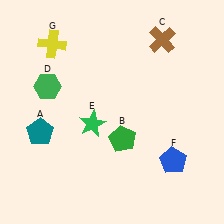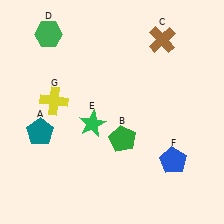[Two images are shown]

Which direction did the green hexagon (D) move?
The green hexagon (D) moved up.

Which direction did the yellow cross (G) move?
The yellow cross (G) moved down.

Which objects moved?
The objects that moved are: the green hexagon (D), the yellow cross (G).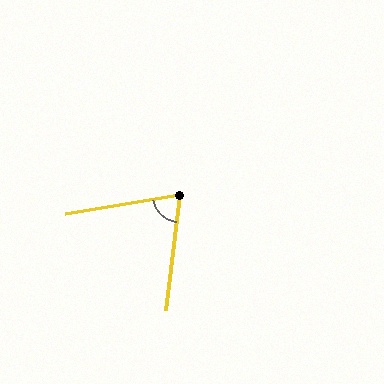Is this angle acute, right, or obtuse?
It is acute.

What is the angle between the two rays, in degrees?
Approximately 74 degrees.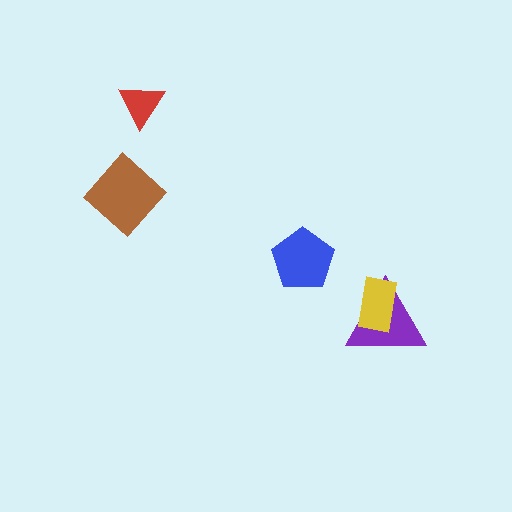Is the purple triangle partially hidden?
Yes, it is partially covered by another shape.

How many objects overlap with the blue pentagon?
0 objects overlap with the blue pentagon.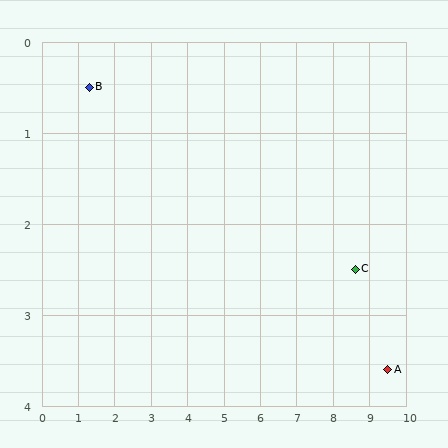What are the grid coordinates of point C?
Point C is at approximately (8.6, 2.5).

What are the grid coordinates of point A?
Point A is at approximately (9.5, 3.6).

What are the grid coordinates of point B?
Point B is at approximately (1.3, 0.5).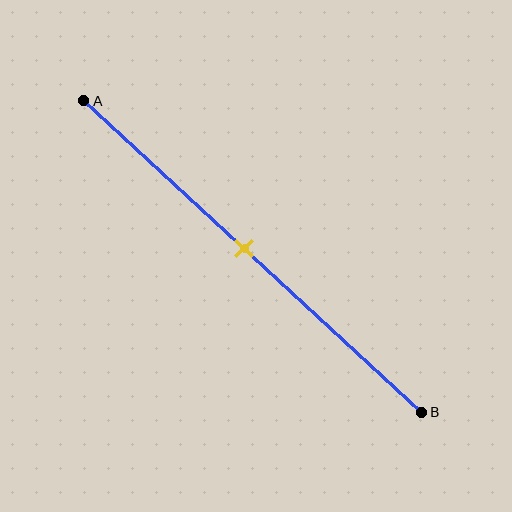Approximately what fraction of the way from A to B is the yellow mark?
The yellow mark is approximately 45% of the way from A to B.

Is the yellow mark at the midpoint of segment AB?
Yes, the mark is approximately at the midpoint.